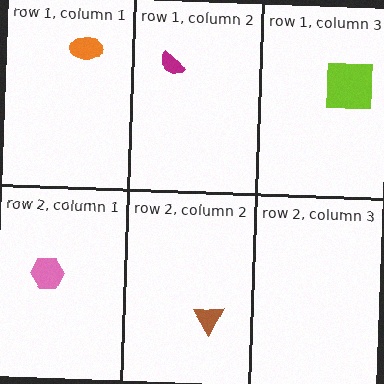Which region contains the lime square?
The row 1, column 3 region.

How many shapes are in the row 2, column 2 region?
1.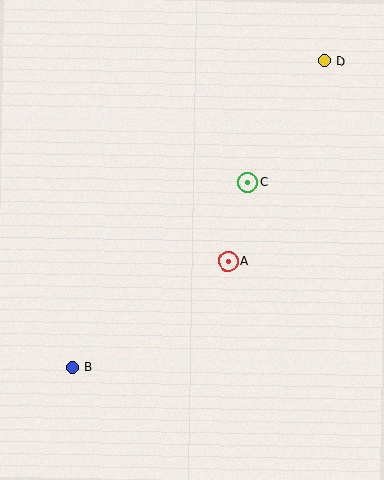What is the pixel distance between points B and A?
The distance between B and A is 189 pixels.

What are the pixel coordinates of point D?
Point D is at (324, 61).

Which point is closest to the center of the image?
Point A at (228, 261) is closest to the center.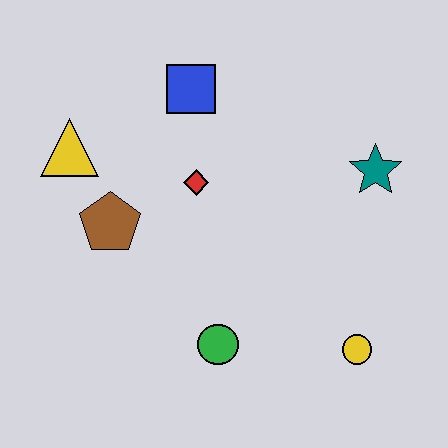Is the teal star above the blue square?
No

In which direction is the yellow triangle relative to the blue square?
The yellow triangle is to the left of the blue square.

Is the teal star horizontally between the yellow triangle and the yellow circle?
No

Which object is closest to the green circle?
The yellow circle is closest to the green circle.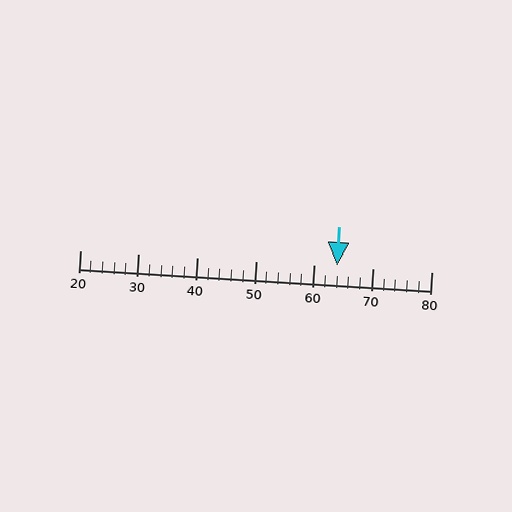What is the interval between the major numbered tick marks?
The major tick marks are spaced 10 units apart.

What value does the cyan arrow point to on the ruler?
The cyan arrow points to approximately 64.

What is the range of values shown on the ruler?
The ruler shows values from 20 to 80.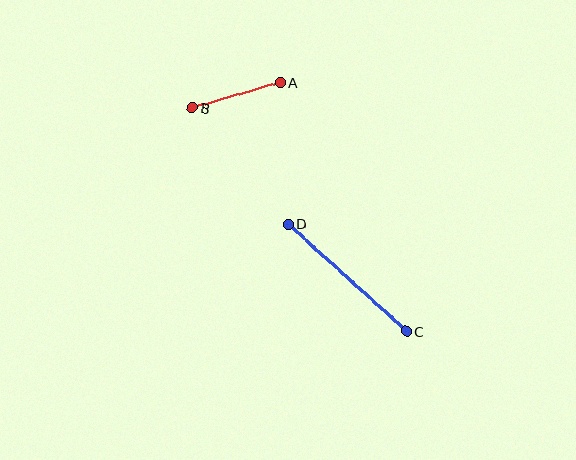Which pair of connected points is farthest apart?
Points C and D are farthest apart.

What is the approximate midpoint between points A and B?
The midpoint is at approximately (236, 95) pixels.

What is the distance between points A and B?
The distance is approximately 92 pixels.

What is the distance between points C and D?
The distance is approximately 159 pixels.